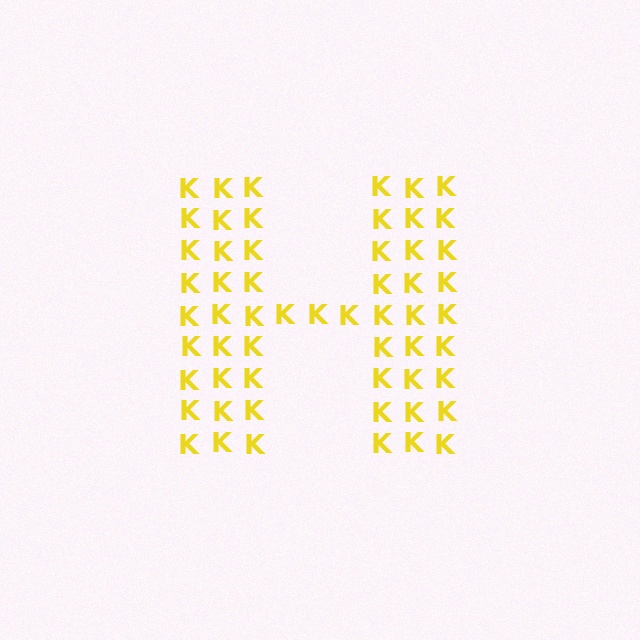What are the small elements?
The small elements are letter K's.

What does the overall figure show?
The overall figure shows the letter H.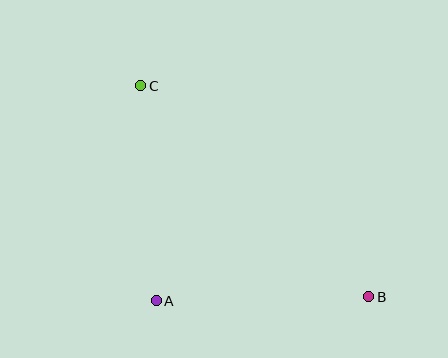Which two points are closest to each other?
Points A and B are closest to each other.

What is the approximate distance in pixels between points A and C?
The distance between A and C is approximately 215 pixels.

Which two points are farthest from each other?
Points B and C are farthest from each other.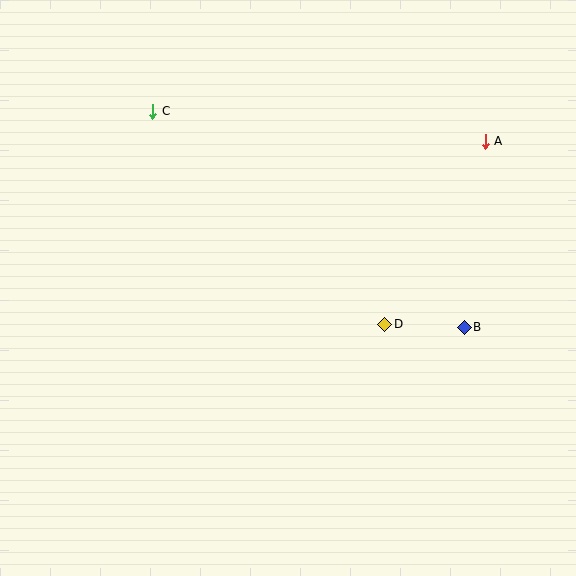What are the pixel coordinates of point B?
Point B is at (464, 327).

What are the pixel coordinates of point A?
Point A is at (485, 141).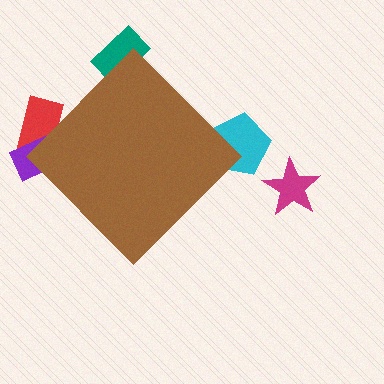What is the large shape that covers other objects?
A brown diamond.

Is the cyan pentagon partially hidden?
Yes, the cyan pentagon is partially hidden behind the brown diamond.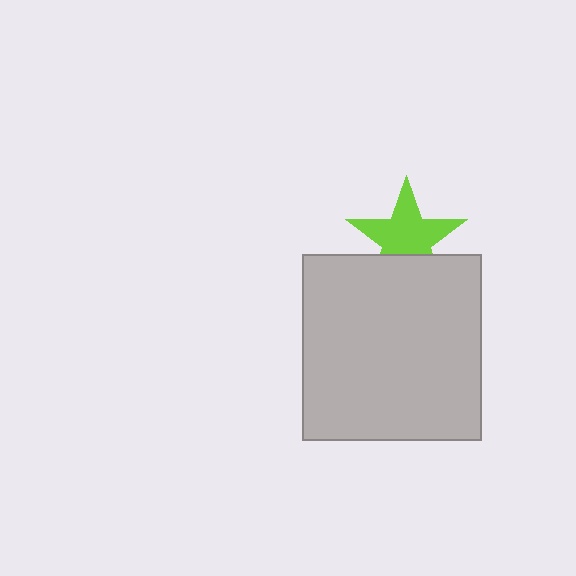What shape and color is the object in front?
The object in front is a light gray rectangle.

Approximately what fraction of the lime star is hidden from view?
Roughly 30% of the lime star is hidden behind the light gray rectangle.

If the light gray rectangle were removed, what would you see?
You would see the complete lime star.